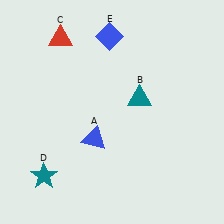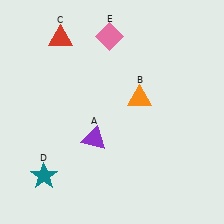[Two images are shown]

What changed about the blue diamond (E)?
In Image 1, E is blue. In Image 2, it changed to pink.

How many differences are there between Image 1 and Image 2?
There are 3 differences between the two images.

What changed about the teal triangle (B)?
In Image 1, B is teal. In Image 2, it changed to orange.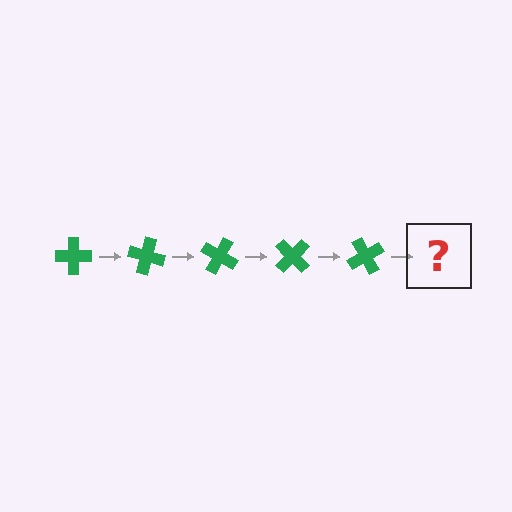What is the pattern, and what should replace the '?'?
The pattern is that the cross rotates 15 degrees each step. The '?' should be a green cross rotated 75 degrees.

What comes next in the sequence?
The next element should be a green cross rotated 75 degrees.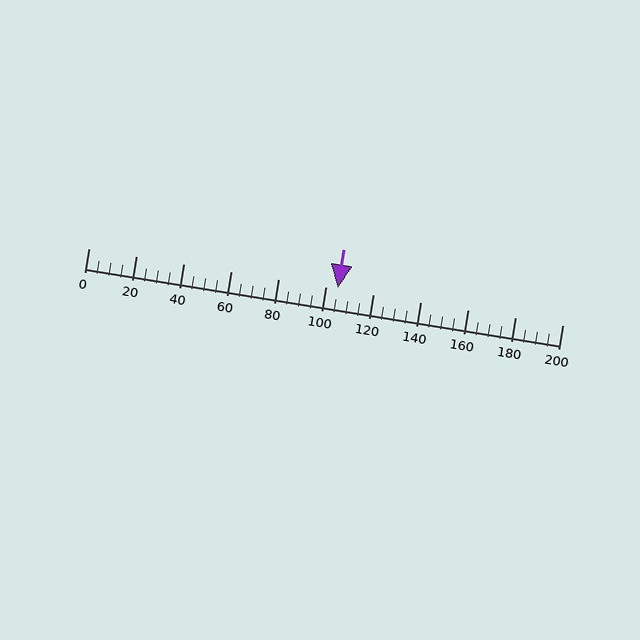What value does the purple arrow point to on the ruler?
The purple arrow points to approximately 105.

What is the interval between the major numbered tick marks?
The major tick marks are spaced 20 units apart.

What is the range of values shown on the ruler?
The ruler shows values from 0 to 200.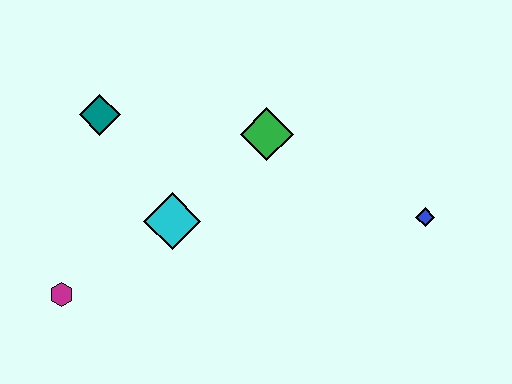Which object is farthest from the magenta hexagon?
The blue diamond is farthest from the magenta hexagon.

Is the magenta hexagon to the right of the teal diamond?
No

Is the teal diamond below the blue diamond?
No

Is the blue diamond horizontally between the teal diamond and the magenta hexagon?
No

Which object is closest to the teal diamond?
The cyan diamond is closest to the teal diamond.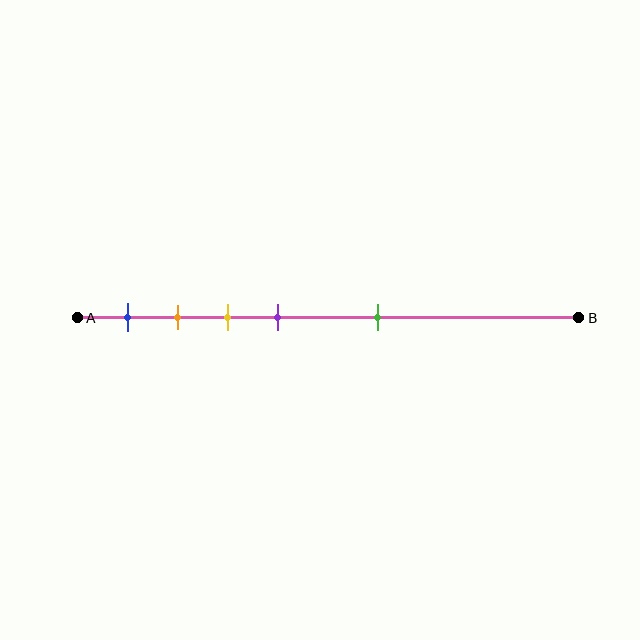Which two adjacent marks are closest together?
The orange and yellow marks are the closest adjacent pair.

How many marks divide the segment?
There are 5 marks dividing the segment.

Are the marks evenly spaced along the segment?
No, the marks are not evenly spaced.